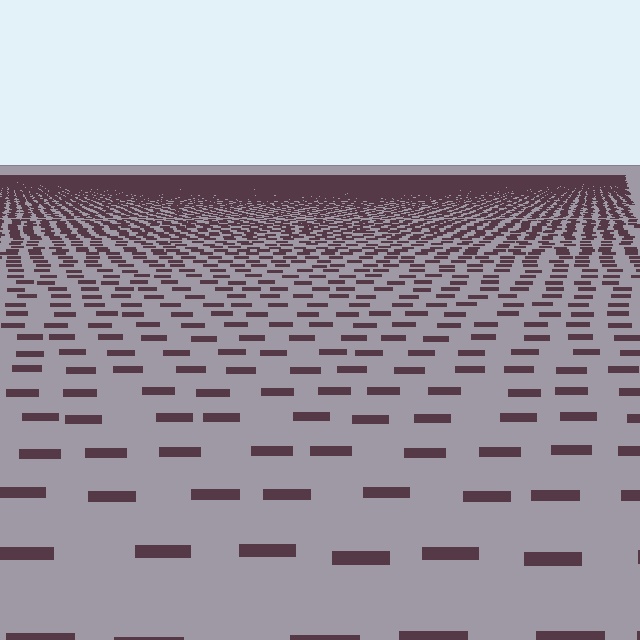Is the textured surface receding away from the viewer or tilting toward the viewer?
The surface is receding away from the viewer. Texture elements get smaller and denser toward the top.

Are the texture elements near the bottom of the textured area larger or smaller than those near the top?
Larger. Near the bottom, elements are closer to the viewer and appear at a bigger on-screen size.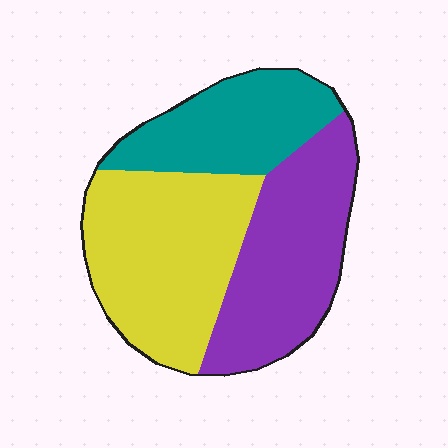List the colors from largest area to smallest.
From largest to smallest: yellow, purple, teal.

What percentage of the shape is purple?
Purple takes up between a quarter and a half of the shape.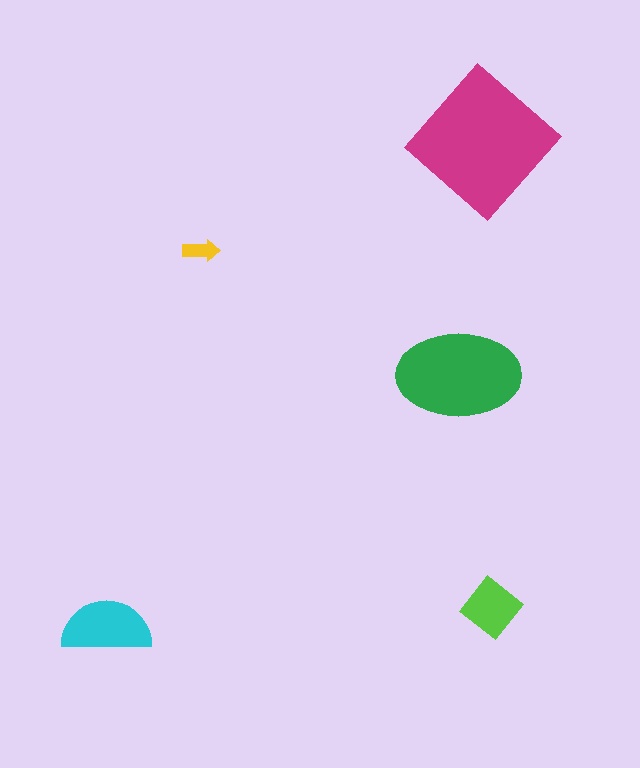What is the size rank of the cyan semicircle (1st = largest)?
3rd.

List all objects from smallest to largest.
The yellow arrow, the lime diamond, the cyan semicircle, the green ellipse, the magenta diamond.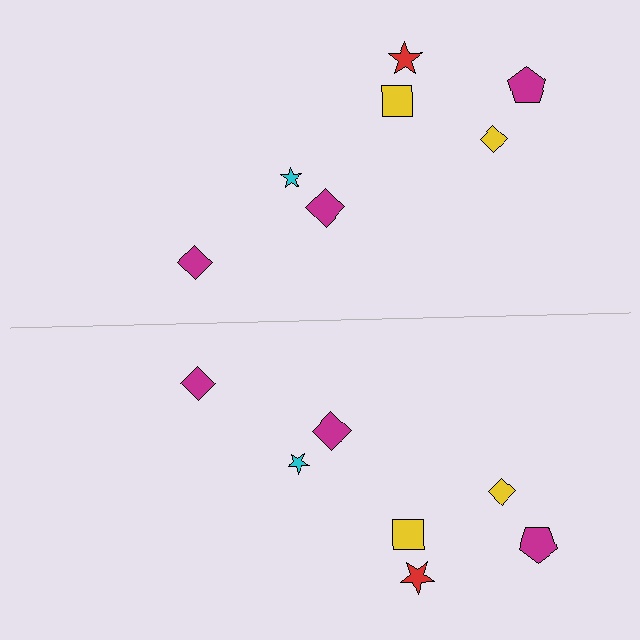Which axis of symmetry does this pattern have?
The pattern has a horizontal axis of symmetry running through the center of the image.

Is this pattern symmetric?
Yes, this pattern has bilateral (reflection) symmetry.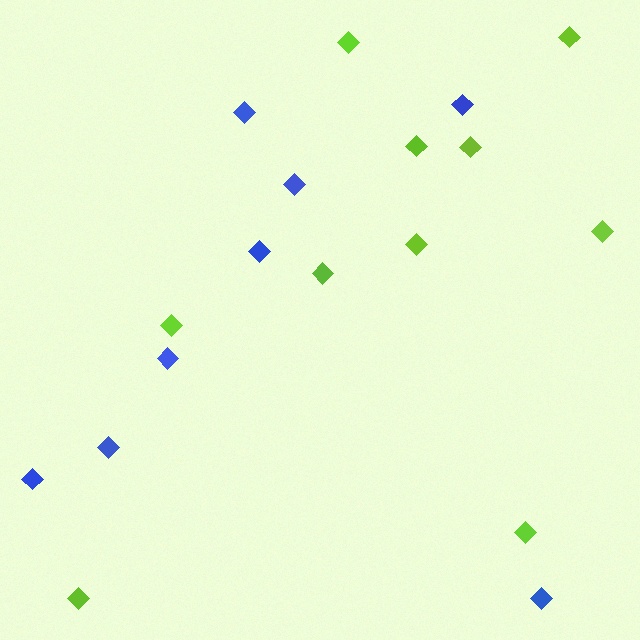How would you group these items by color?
There are 2 groups: one group of lime diamonds (10) and one group of blue diamonds (8).